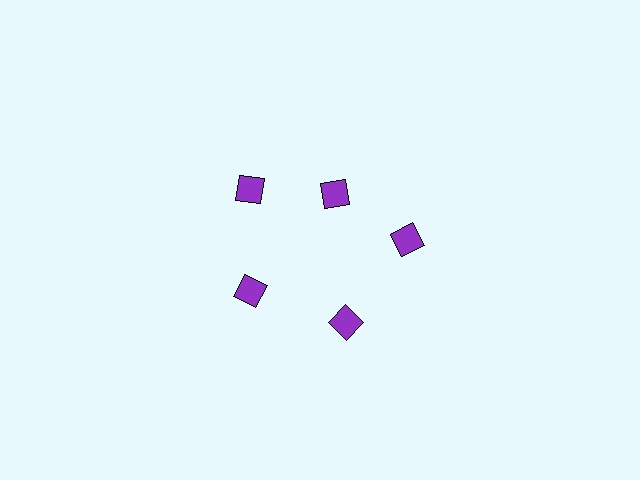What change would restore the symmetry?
The symmetry would be restored by moving it outward, back onto the ring so that all 5 diamonds sit at equal angles and equal distance from the center.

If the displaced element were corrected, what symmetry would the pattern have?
It would have 5-fold rotational symmetry — the pattern would map onto itself every 72 degrees.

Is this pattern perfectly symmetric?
No. The 5 purple diamonds are arranged in a ring, but one element near the 1 o'clock position is pulled inward toward the center, breaking the 5-fold rotational symmetry.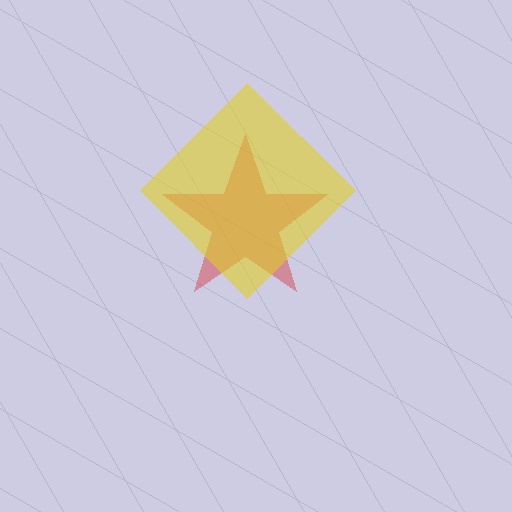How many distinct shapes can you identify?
There are 2 distinct shapes: a red star, a yellow diamond.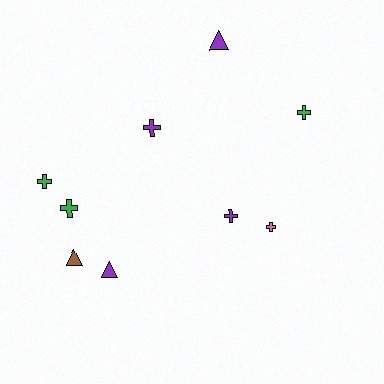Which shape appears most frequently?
Cross, with 6 objects.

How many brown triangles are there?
There is 1 brown triangle.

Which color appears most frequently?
Purple, with 4 objects.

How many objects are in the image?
There are 9 objects.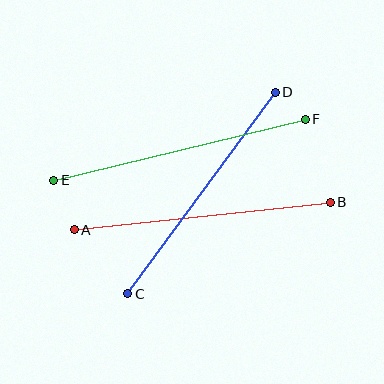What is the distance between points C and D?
The distance is approximately 250 pixels.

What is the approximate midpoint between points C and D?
The midpoint is at approximately (202, 193) pixels.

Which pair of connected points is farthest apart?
Points E and F are farthest apart.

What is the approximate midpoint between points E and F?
The midpoint is at approximately (179, 150) pixels.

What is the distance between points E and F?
The distance is approximately 259 pixels.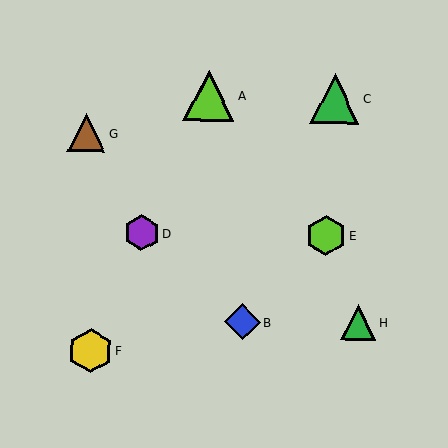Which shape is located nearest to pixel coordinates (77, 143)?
The brown triangle (labeled G) at (87, 133) is nearest to that location.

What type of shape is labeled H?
Shape H is a green triangle.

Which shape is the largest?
The lime triangle (labeled A) is the largest.